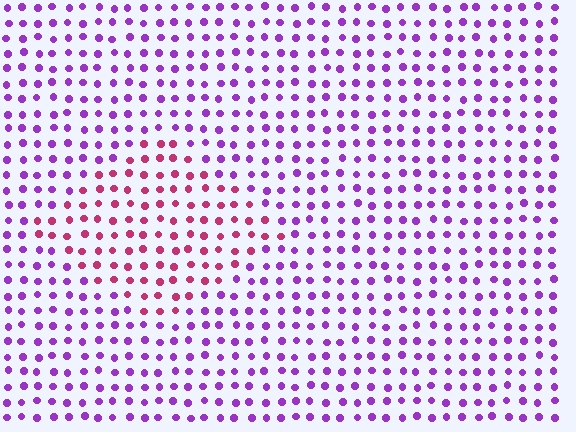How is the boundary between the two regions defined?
The boundary is defined purely by a slight shift in hue (about 50 degrees). Spacing, size, and orientation are identical on both sides.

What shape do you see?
I see a diamond.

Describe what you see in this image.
The image is filled with small purple elements in a uniform arrangement. A diamond-shaped region is visible where the elements are tinted to a slightly different hue, forming a subtle color boundary.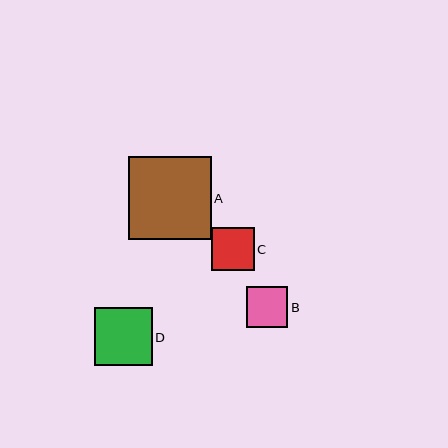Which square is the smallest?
Square B is the smallest with a size of approximately 41 pixels.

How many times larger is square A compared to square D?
Square A is approximately 1.4 times the size of square D.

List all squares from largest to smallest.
From largest to smallest: A, D, C, B.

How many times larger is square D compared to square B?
Square D is approximately 1.4 times the size of square B.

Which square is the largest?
Square A is the largest with a size of approximately 83 pixels.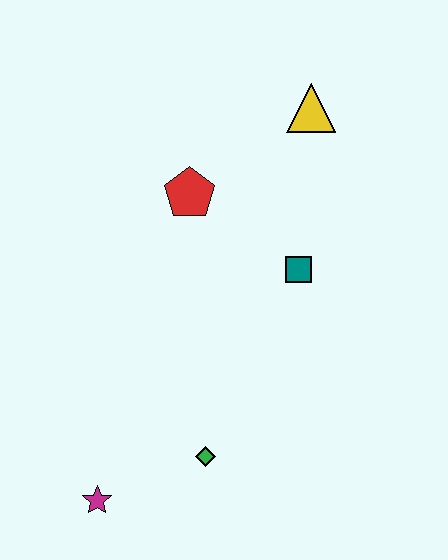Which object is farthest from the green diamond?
The yellow triangle is farthest from the green diamond.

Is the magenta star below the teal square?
Yes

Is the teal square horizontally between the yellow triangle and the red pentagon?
Yes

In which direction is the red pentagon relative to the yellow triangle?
The red pentagon is to the left of the yellow triangle.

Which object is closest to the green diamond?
The magenta star is closest to the green diamond.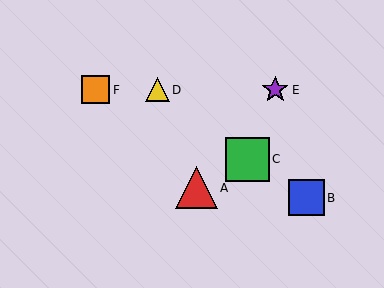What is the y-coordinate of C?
Object C is at y≈159.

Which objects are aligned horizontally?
Objects D, E, F are aligned horizontally.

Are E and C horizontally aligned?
No, E is at y≈90 and C is at y≈159.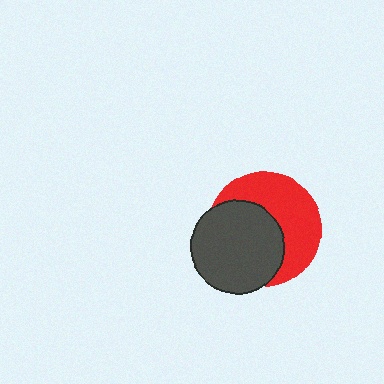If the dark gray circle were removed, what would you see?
You would see the complete red circle.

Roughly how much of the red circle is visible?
About half of it is visible (roughly 49%).